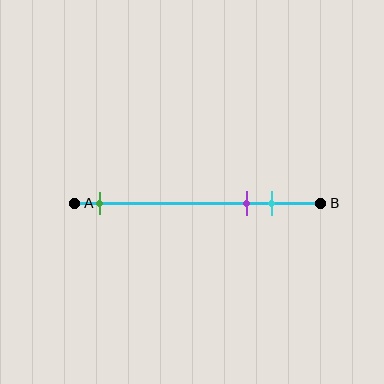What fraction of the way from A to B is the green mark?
The green mark is approximately 10% (0.1) of the way from A to B.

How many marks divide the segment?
There are 3 marks dividing the segment.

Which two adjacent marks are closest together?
The purple and cyan marks are the closest adjacent pair.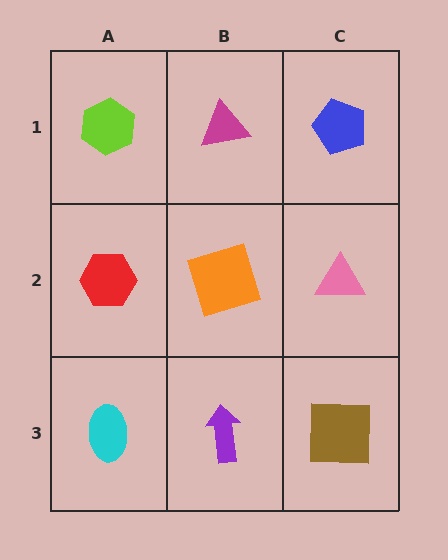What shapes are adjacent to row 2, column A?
A lime hexagon (row 1, column A), a cyan ellipse (row 3, column A), an orange square (row 2, column B).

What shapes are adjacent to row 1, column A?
A red hexagon (row 2, column A), a magenta triangle (row 1, column B).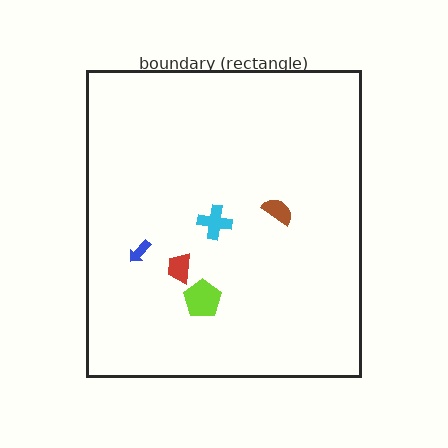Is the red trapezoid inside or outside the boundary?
Inside.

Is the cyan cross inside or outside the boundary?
Inside.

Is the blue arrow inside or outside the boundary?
Inside.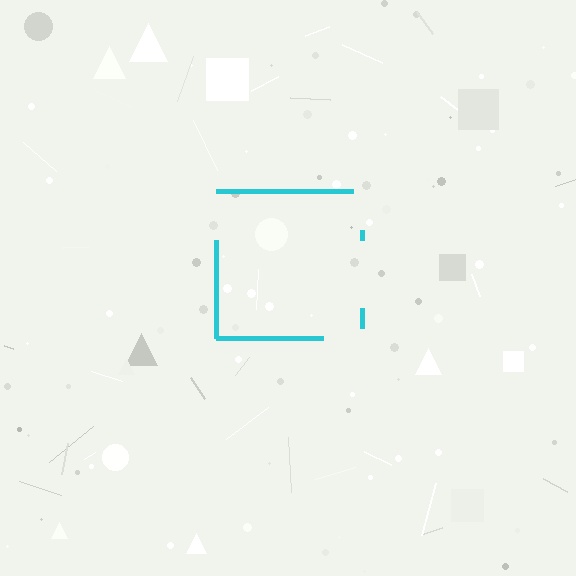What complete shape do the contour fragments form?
The contour fragments form a square.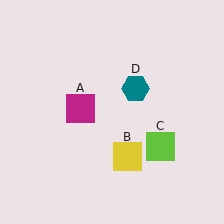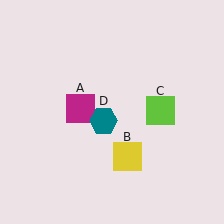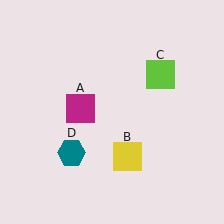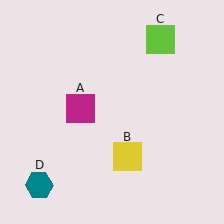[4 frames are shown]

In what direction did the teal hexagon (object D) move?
The teal hexagon (object D) moved down and to the left.